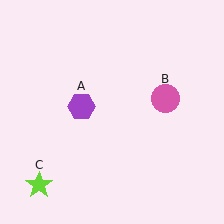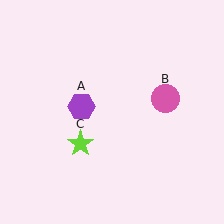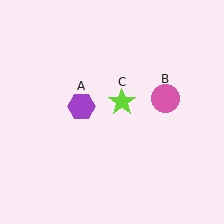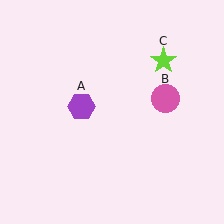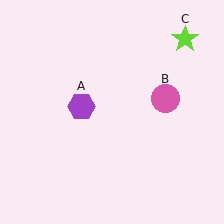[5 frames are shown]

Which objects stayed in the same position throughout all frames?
Purple hexagon (object A) and pink circle (object B) remained stationary.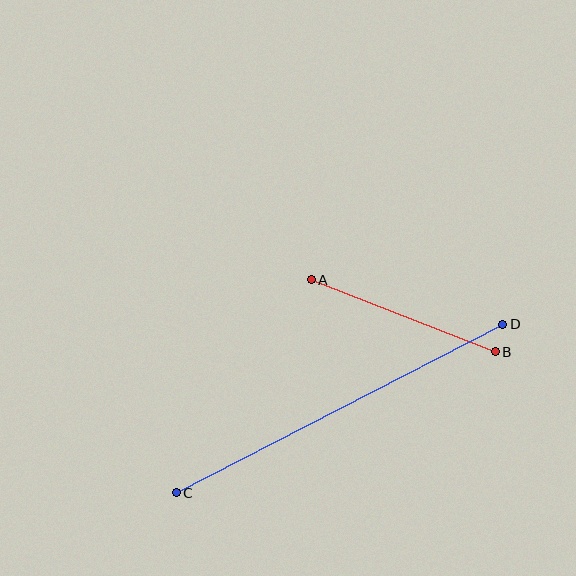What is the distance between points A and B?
The distance is approximately 198 pixels.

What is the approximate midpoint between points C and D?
The midpoint is at approximately (339, 408) pixels.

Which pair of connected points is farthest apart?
Points C and D are farthest apart.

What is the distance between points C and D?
The distance is approximately 367 pixels.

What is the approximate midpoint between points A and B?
The midpoint is at approximately (403, 316) pixels.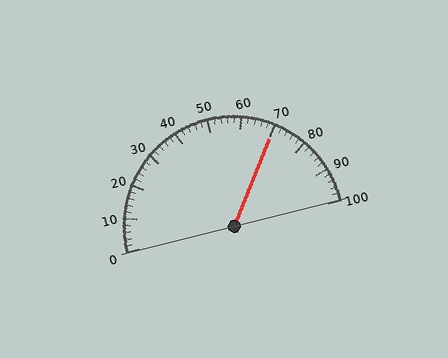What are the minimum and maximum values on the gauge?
The gauge ranges from 0 to 100.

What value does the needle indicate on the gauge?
The needle indicates approximately 70.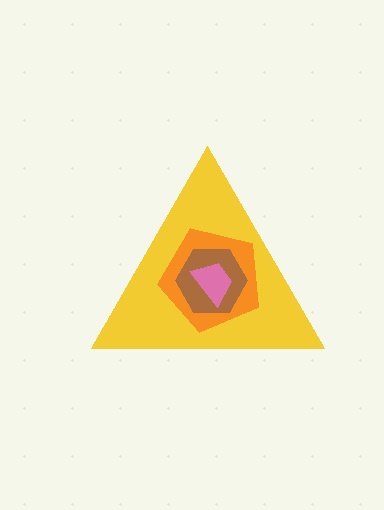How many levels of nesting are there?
4.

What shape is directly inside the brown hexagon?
The pink trapezoid.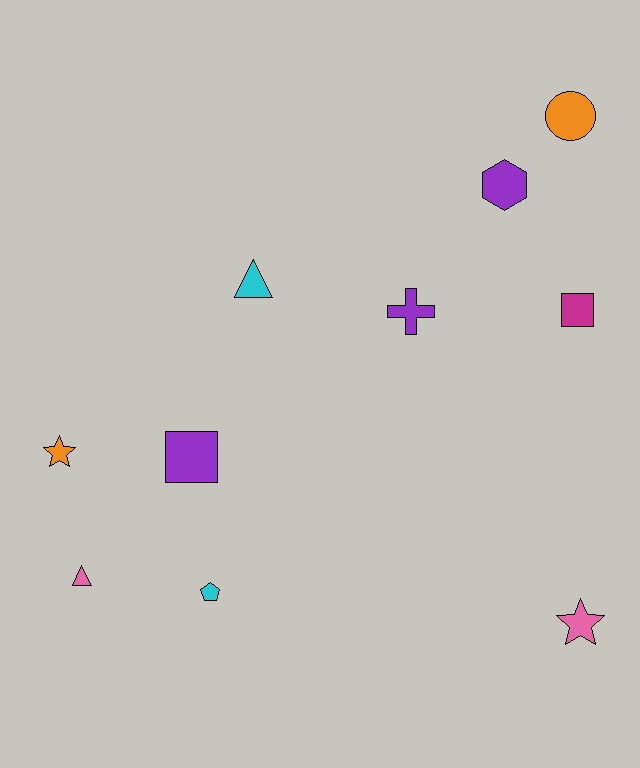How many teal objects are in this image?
There are no teal objects.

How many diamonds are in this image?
There are no diamonds.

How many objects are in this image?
There are 10 objects.